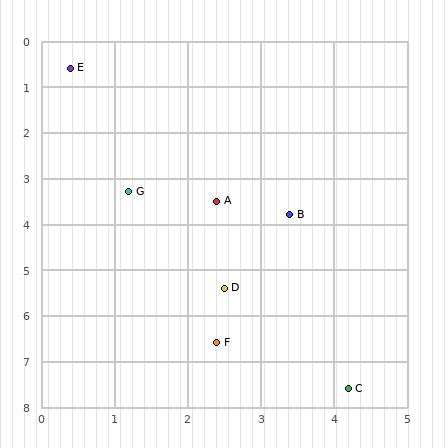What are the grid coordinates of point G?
Point G is at approximately (1.2, 3.3).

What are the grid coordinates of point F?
Point F is at approximately (2.4, 6.6).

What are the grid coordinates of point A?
Point A is at approximately (2.4, 3.5).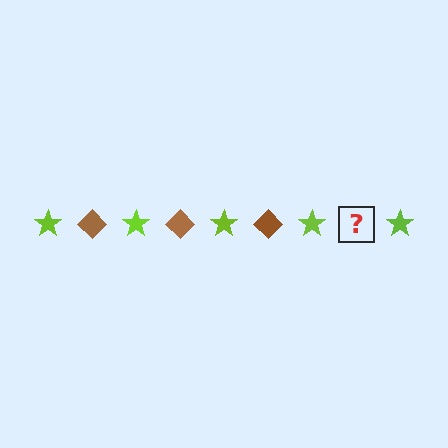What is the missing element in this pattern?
The missing element is a brown diamond.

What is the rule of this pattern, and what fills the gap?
The rule is that the pattern alternates between lime star and brown diamond. The gap should be filled with a brown diamond.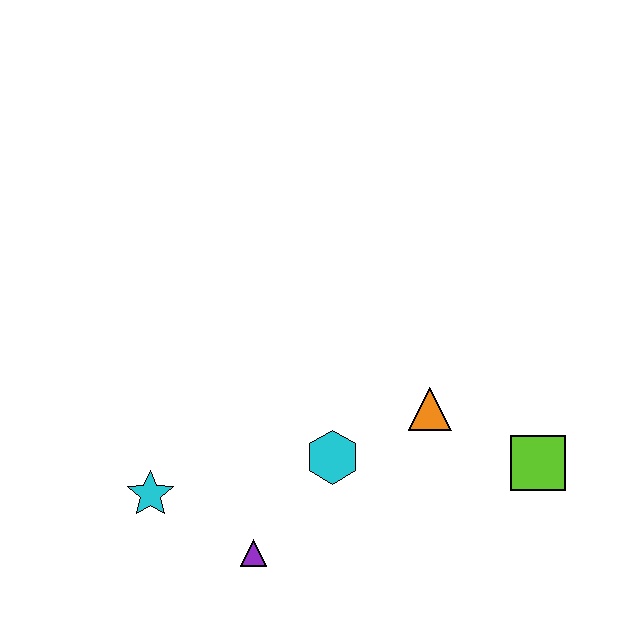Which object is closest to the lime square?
The orange triangle is closest to the lime square.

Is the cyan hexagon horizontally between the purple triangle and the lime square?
Yes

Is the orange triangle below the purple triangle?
No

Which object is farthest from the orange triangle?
The cyan star is farthest from the orange triangle.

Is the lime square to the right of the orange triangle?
Yes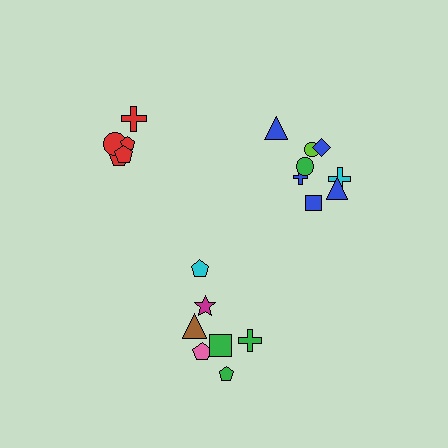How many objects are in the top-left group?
There are 5 objects.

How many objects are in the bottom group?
There are 7 objects.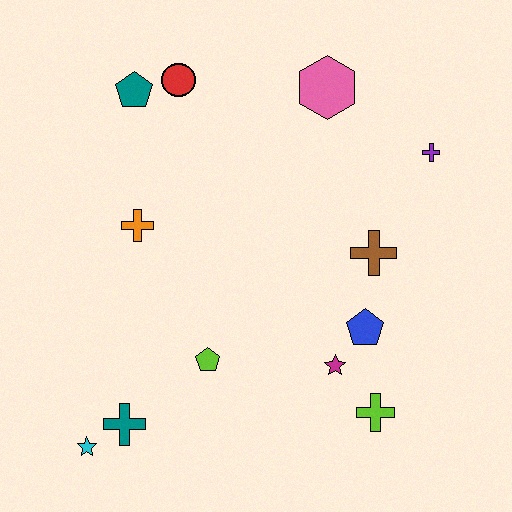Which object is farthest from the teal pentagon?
The lime cross is farthest from the teal pentagon.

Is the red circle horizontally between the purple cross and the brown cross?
No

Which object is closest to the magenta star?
The blue pentagon is closest to the magenta star.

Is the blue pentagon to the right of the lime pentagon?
Yes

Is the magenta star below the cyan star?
No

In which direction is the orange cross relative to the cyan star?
The orange cross is above the cyan star.